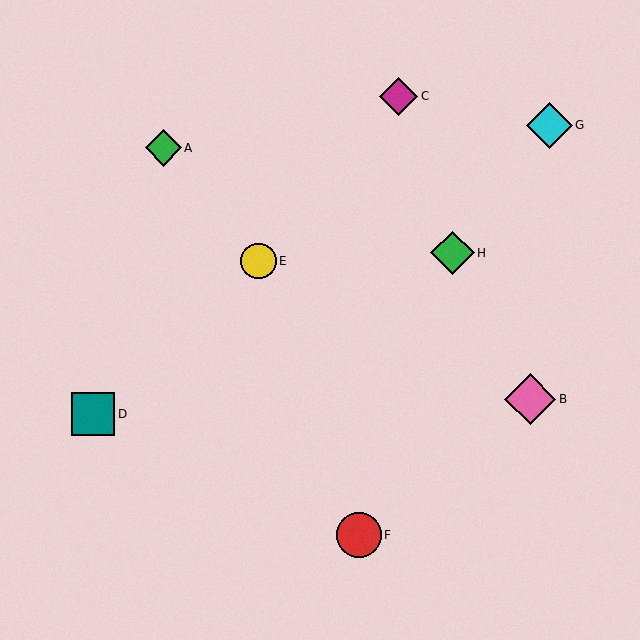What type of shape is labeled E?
Shape E is a yellow circle.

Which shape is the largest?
The pink diamond (labeled B) is the largest.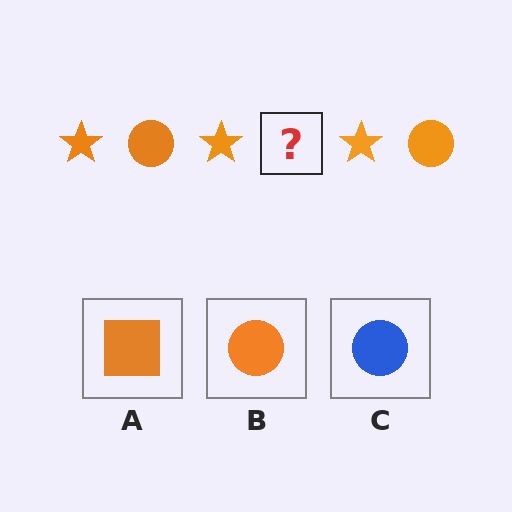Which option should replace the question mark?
Option B.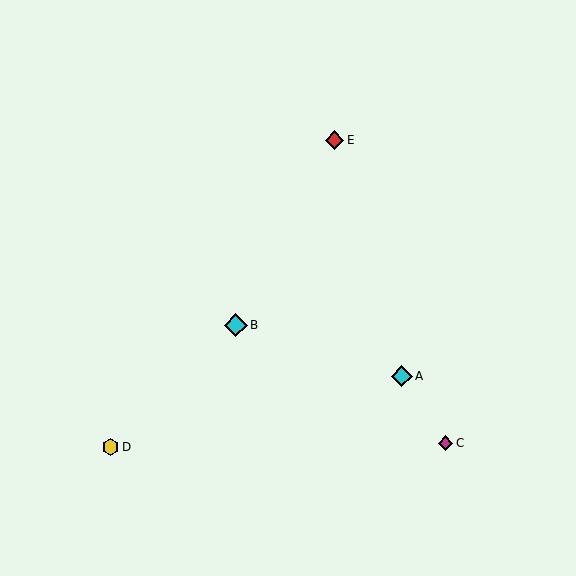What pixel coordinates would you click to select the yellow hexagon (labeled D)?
Click at (110, 447) to select the yellow hexagon D.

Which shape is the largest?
The cyan diamond (labeled B) is the largest.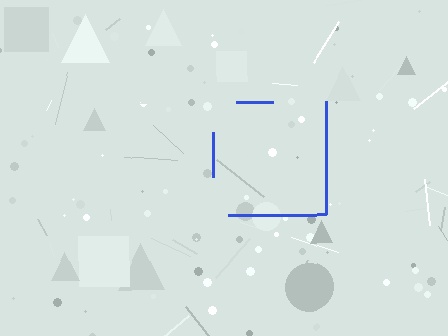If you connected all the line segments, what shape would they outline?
They would outline a square.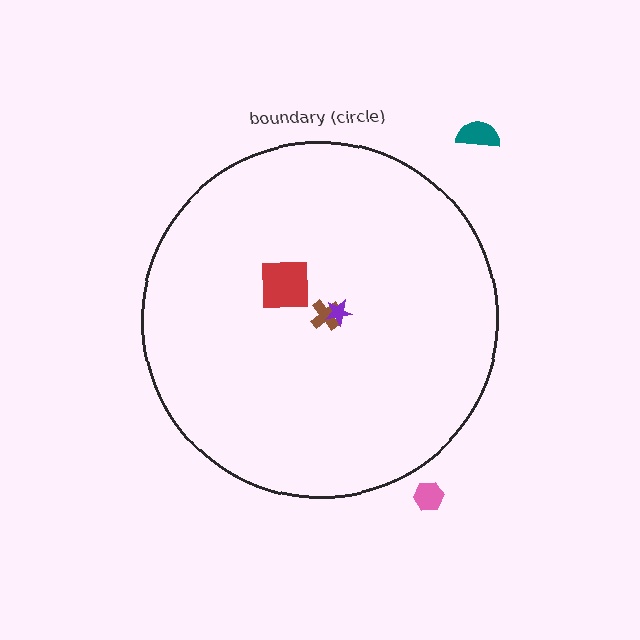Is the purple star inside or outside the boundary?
Inside.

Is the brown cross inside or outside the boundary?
Inside.